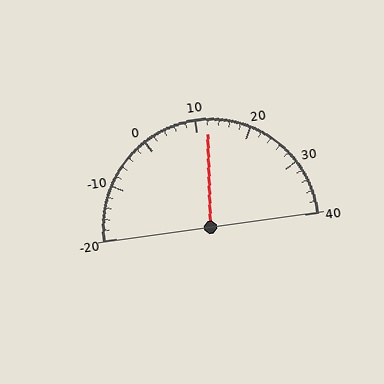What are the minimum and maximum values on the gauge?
The gauge ranges from -20 to 40.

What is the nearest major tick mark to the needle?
The nearest major tick mark is 10.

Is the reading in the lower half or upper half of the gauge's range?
The reading is in the upper half of the range (-20 to 40).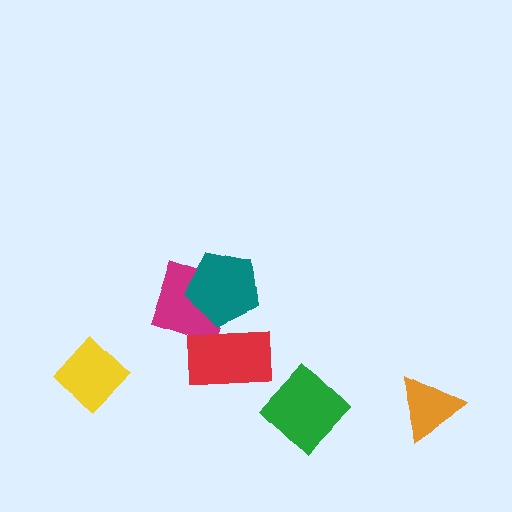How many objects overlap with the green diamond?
0 objects overlap with the green diamond.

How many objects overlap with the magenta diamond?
2 objects overlap with the magenta diamond.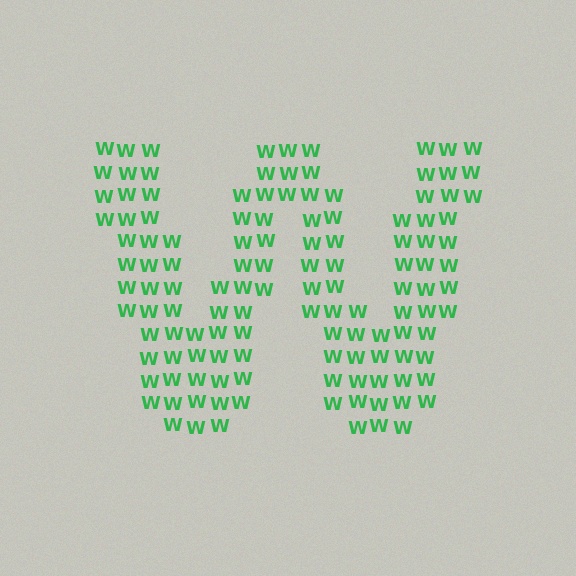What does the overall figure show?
The overall figure shows the letter W.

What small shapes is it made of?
It is made of small letter W's.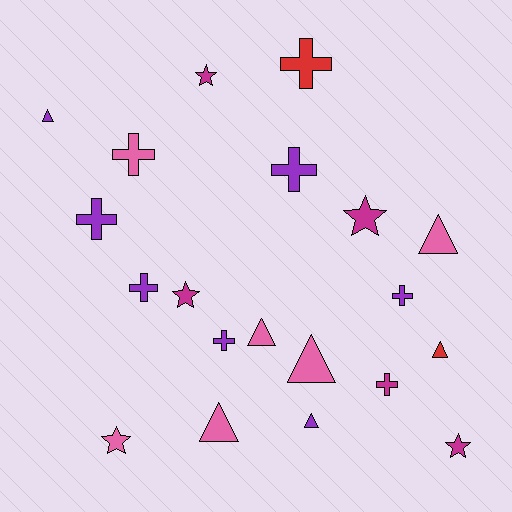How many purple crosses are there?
There are 5 purple crosses.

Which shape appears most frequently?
Cross, with 8 objects.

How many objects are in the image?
There are 20 objects.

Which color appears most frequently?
Purple, with 7 objects.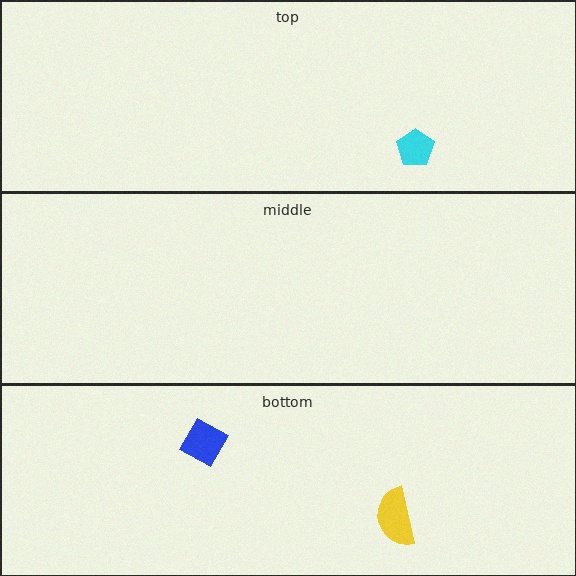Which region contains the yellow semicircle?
The bottom region.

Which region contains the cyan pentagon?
The top region.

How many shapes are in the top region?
1.